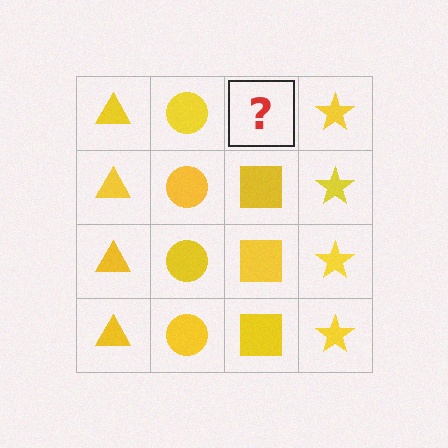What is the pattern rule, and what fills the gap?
The rule is that each column has a consistent shape. The gap should be filled with a yellow square.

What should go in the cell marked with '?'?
The missing cell should contain a yellow square.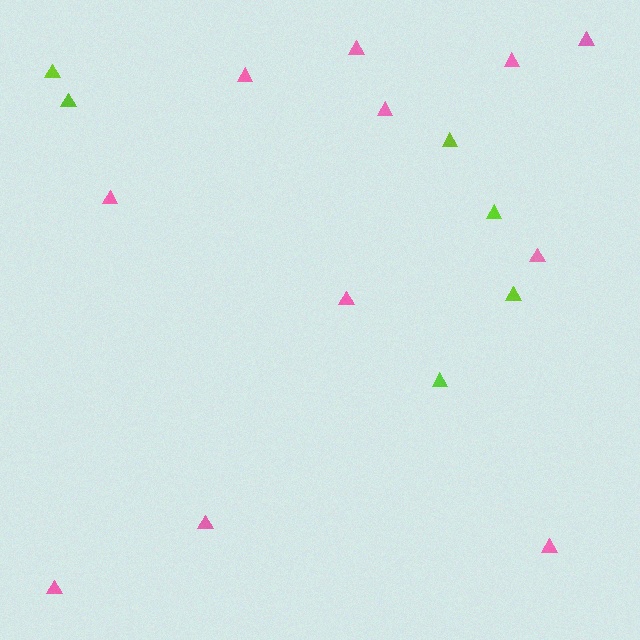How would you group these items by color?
There are 2 groups: one group of pink triangles (11) and one group of lime triangles (6).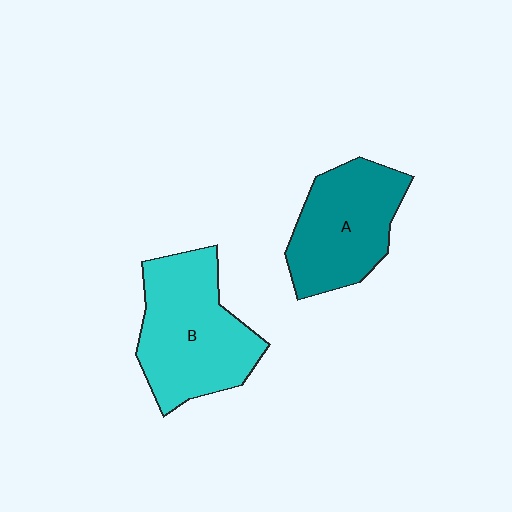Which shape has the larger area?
Shape B (cyan).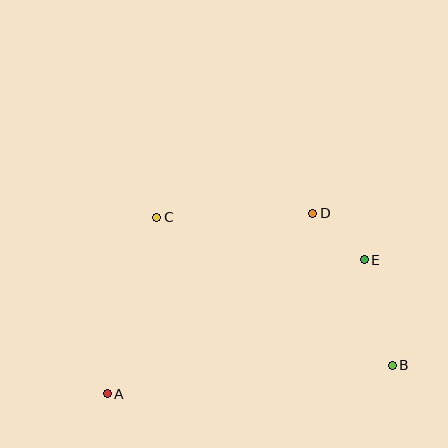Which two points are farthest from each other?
Points A and E are farthest from each other.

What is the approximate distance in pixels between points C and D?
The distance between C and D is approximately 156 pixels.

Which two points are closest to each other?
Points D and E are closest to each other.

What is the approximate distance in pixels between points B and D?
The distance between B and D is approximately 172 pixels.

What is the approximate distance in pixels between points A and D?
The distance between A and D is approximately 274 pixels.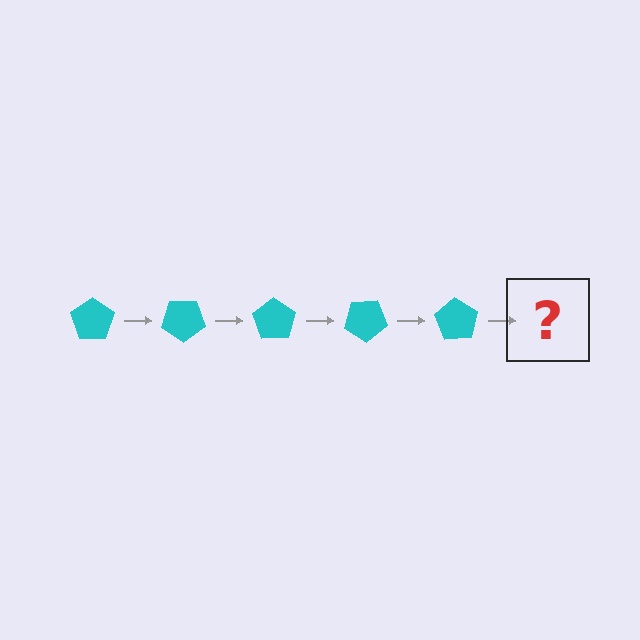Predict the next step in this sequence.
The next step is a cyan pentagon rotated 175 degrees.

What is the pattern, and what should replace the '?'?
The pattern is that the pentagon rotates 35 degrees each step. The '?' should be a cyan pentagon rotated 175 degrees.